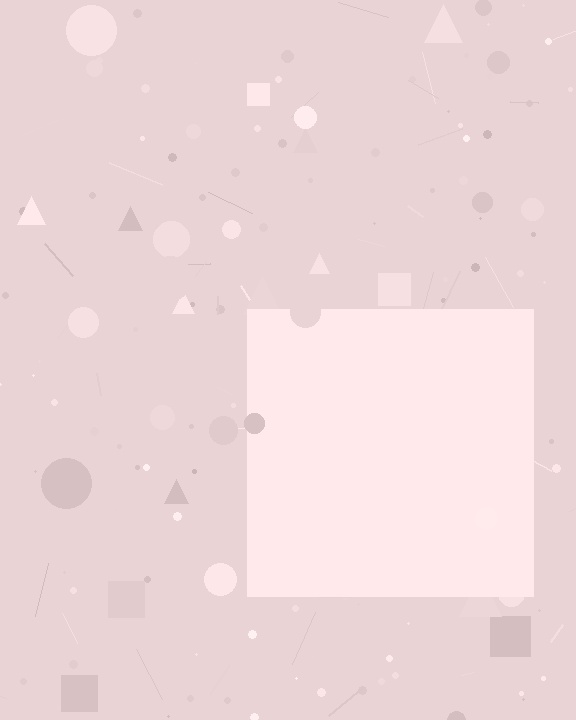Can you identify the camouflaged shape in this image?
The camouflaged shape is a square.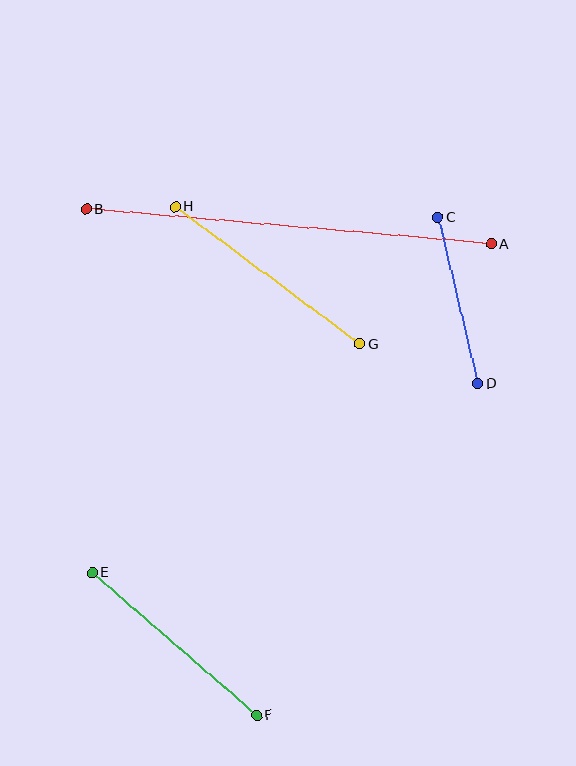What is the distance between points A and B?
The distance is approximately 407 pixels.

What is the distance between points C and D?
The distance is approximately 171 pixels.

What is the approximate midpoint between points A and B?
The midpoint is at approximately (289, 227) pixels.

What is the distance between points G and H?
The distance is approximately 230 pixels.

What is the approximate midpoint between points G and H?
The midpoint is at approximately (267, 275) pixels.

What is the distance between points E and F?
The distance is approximately 217 pixels.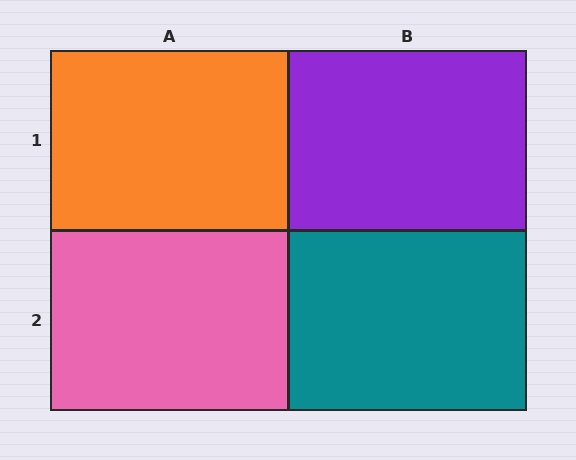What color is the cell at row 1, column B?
Purple.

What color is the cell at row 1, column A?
Orange.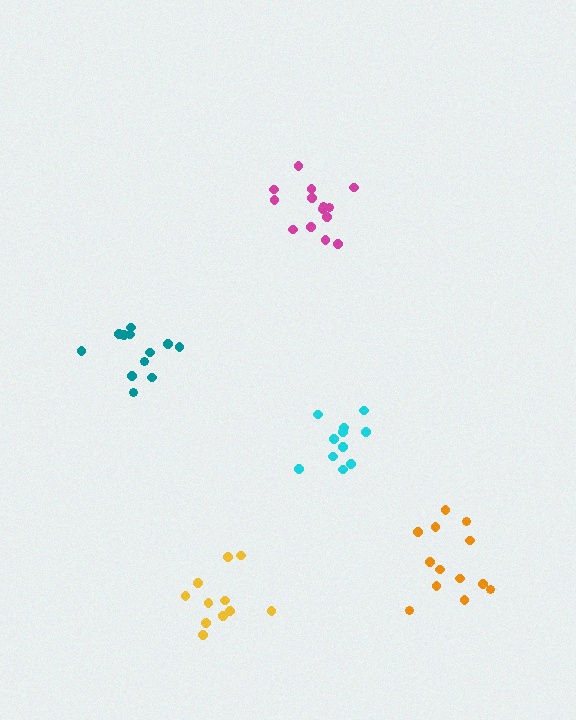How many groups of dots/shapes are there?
There are 5 groups.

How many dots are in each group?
Group 1: 13 dots, Group 2: 11 dots, Group 3: 14 dots, Group 4: 11 dots, Group 5: 12 dots (61 total).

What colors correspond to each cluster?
The clusters are colored: orange, cyan, magenta, yellow, teal.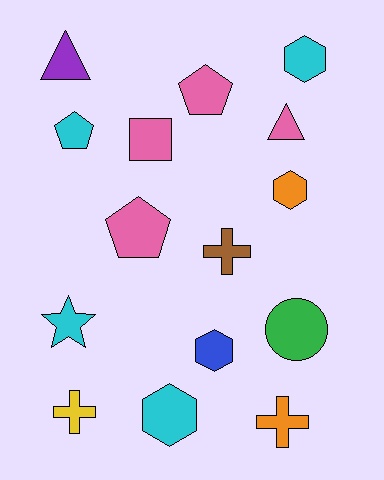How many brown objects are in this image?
There is 1 brown object.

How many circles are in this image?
There is 1 circle.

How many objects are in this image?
There are 15 objects.